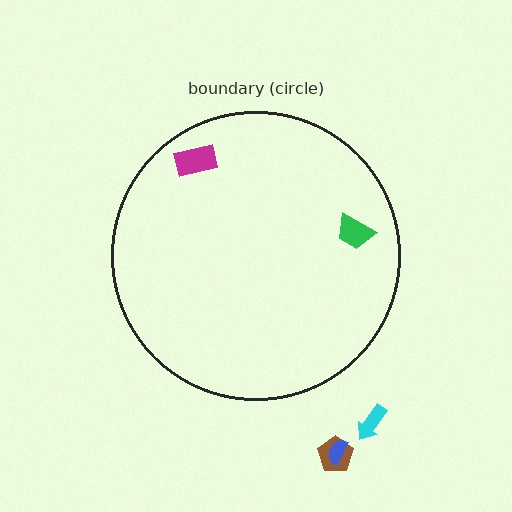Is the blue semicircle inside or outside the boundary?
Outside.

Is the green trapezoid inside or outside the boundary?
Inside.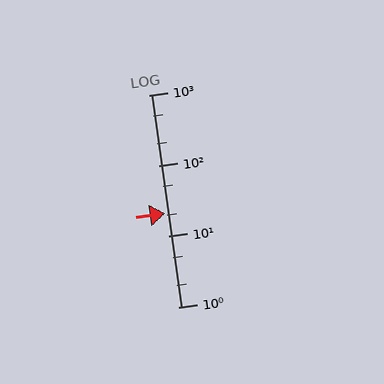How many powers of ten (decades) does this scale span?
The scale spans 3 decades, from 1 to 1000.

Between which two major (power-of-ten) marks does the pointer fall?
The pointer is between 10 and 100.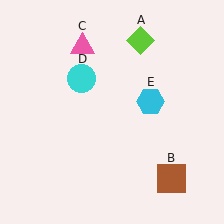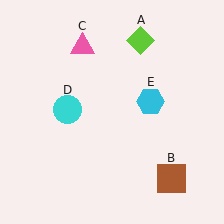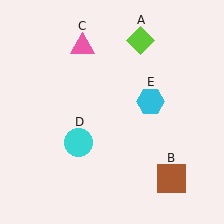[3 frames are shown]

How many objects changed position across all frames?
1 object changed position: cyan circle (object D).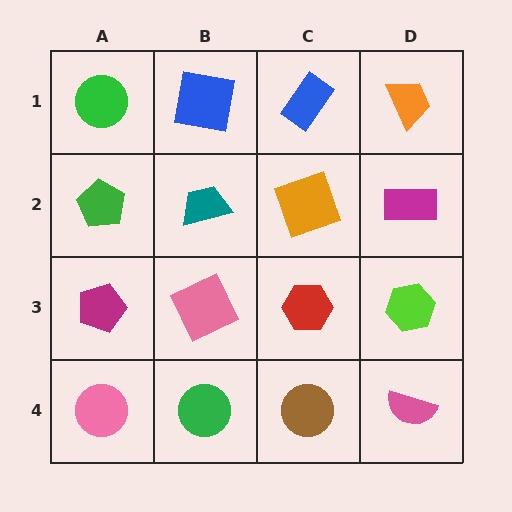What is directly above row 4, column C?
A red hexagon.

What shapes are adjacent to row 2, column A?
A green circle (row 1, column A), a magenta pentagon (row 3, column A), a teal trapezoid (row 2, column B).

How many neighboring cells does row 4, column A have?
2.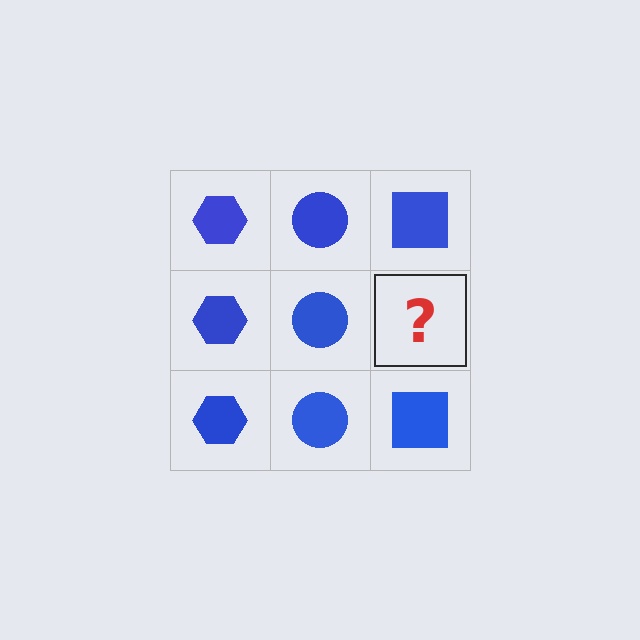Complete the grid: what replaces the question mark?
The question mark should be replaced with a blue square.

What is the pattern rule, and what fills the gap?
The rule is that each column has a consistent shape. The gap should be filled with a blue square.